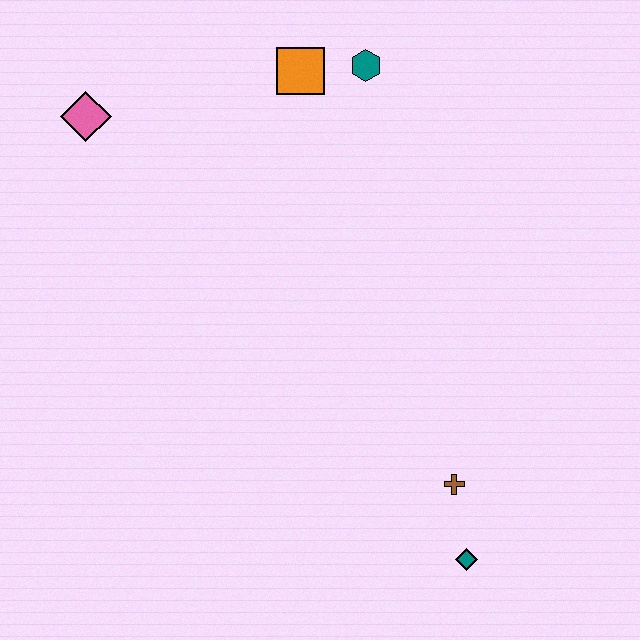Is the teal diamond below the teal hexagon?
Yes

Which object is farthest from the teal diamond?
The pink diamond is farthest from the teal diamond.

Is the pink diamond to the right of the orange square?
No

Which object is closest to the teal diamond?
The brown cross is closest to the teal diamond.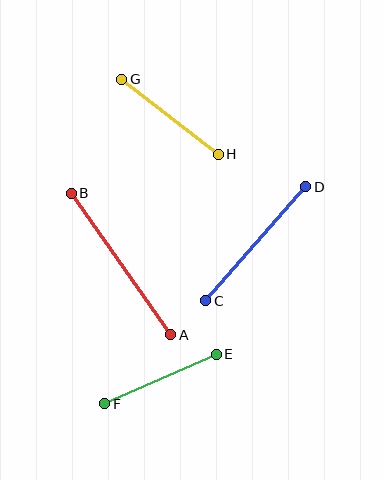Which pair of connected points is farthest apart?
Points A and B are farthest apart.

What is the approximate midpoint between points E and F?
The midpoint is at approximately (160, 379) pixels.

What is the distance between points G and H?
The distance is approximately 122 pixels.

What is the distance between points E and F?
The distance is approximately 122 pixels.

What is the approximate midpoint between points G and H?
The midpoint is at approximately (170, 117) pixels.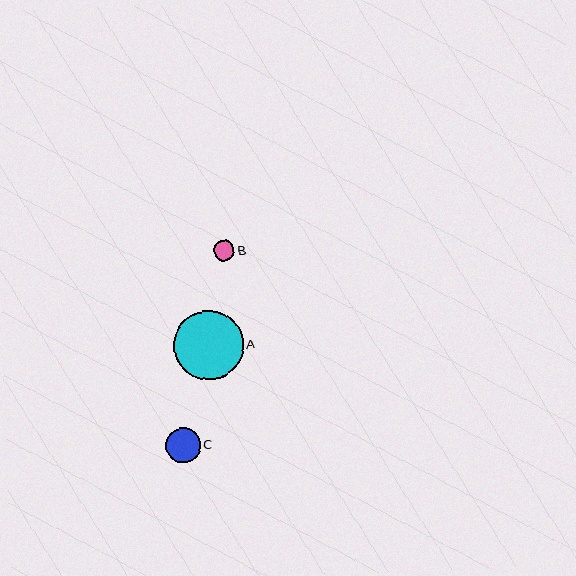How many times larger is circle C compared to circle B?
Circle C is approximately 1.7 times the size of circle B.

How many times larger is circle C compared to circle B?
Circle C is approximately 1.7 times the size of circle B.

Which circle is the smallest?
Circle B is the smallest with a size of approximately 20 pixels.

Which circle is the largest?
Circle A is the largest with a size of approximately 70 pixels.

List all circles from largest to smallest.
From largest to smallest: A, C, B.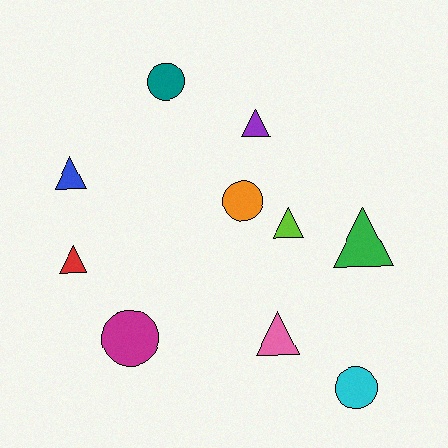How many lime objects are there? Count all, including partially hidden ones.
There is 1 lime object.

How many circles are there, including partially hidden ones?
There are 4 circles.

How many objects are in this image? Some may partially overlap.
There are 10 objects.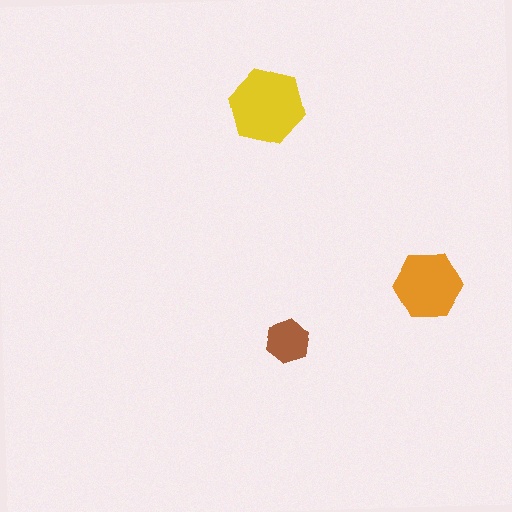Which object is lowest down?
The brown hexagon is bottommost.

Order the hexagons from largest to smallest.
the yellow one, the orange one, the brown one.